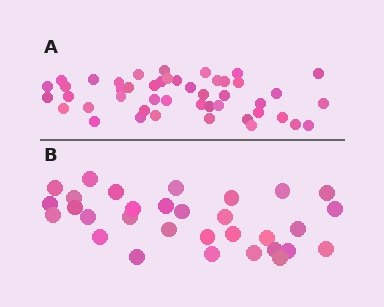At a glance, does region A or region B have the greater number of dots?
Region A (the top region) has more dots.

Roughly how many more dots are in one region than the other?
Region A has approximately 15 more dots than region B.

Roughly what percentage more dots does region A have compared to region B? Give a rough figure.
About 50% more.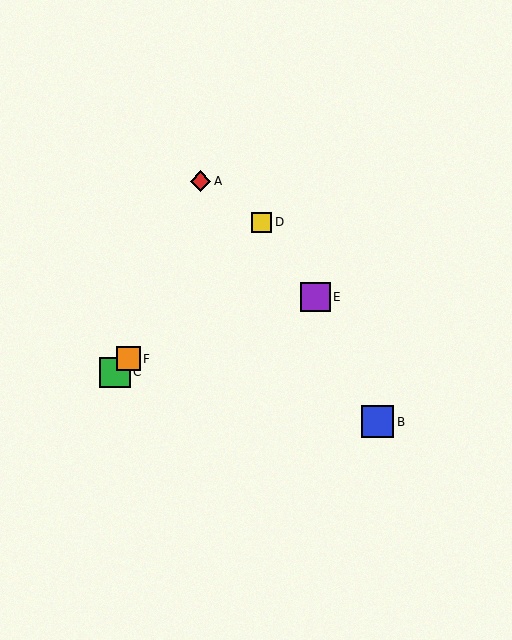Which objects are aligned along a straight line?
Objects C, D, F are aligned along a straight line.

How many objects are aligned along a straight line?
3 objects (C, D, F) are aligned along a straight line.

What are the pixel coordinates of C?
Object C is at (115, 372).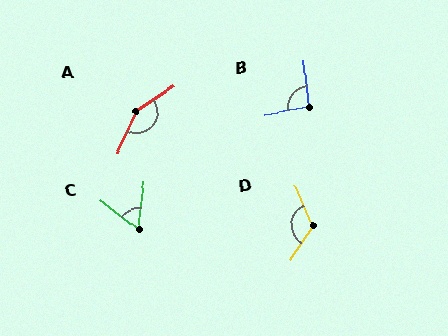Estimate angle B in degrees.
Approximately 94 degrees.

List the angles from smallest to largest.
C (60°), B (94°), D (124°), A (148°).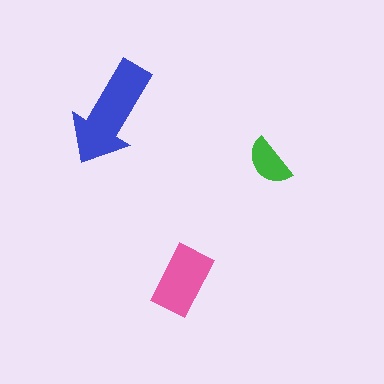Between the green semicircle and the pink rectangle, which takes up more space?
The pink rectangle.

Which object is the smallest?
The green semicircle.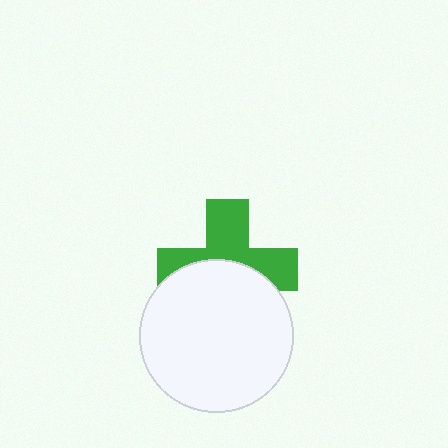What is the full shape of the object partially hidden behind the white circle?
The partially hidden object is a green cross.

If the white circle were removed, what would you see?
You would see the complete green cross.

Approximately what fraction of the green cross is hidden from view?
Roughly 48% of the green cross is hidden behind the white circle.